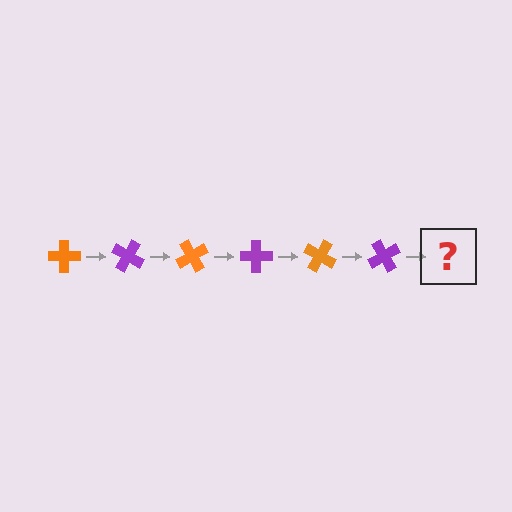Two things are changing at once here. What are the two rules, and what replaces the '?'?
The two rules are that it rotates 30 degrees each step and the color cycles through orange and purple. The '?' should be an orange cross, rotated 180 degrees from the start.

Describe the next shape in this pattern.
It should be an orange cross, rotated 180 degrees from the start.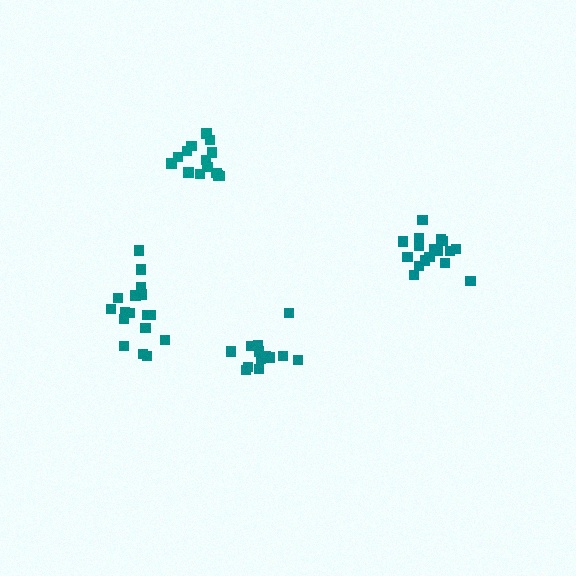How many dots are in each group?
Group 1: 13 dots, Group 2: 17 dots, Group 3: 14 dots, Group 4: 17 dots (61 total).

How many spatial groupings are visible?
There are 4 spatial groupings.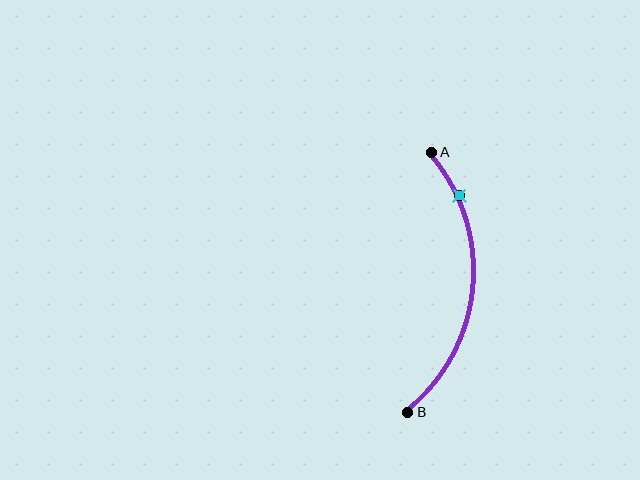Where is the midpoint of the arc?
The arc midpoint is the point on the curve farthest from the straight line joining A and B. It sits to the right of that line.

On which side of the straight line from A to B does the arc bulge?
The arc bulges to the right of the straight line connecting A and B.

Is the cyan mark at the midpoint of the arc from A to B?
No. The cyan mark lies on the arc but is closer to endpoint A. The arc midpoint would be at the point on the curve equidistant along the arc from both A and B.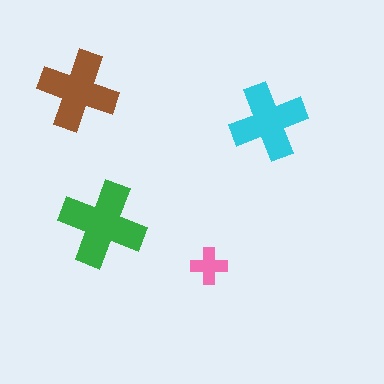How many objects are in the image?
There are 4 objects in the image.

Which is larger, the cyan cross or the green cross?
The green one.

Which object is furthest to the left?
The brown cross is leftmost.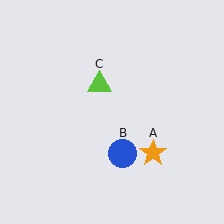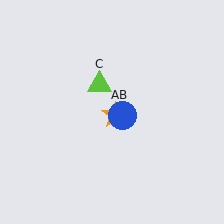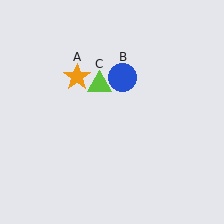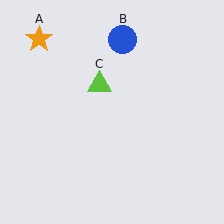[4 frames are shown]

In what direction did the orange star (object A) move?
The orange star (object A) moved up and to the left.